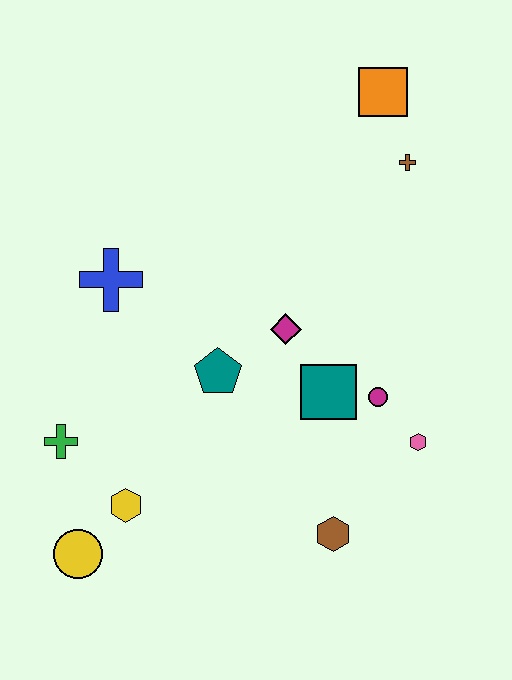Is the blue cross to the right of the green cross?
Yes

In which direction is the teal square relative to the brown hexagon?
The teal square is above the brown hexagon.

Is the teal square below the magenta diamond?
Yes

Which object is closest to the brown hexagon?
The pink hexagon is closest to the brown hexagon.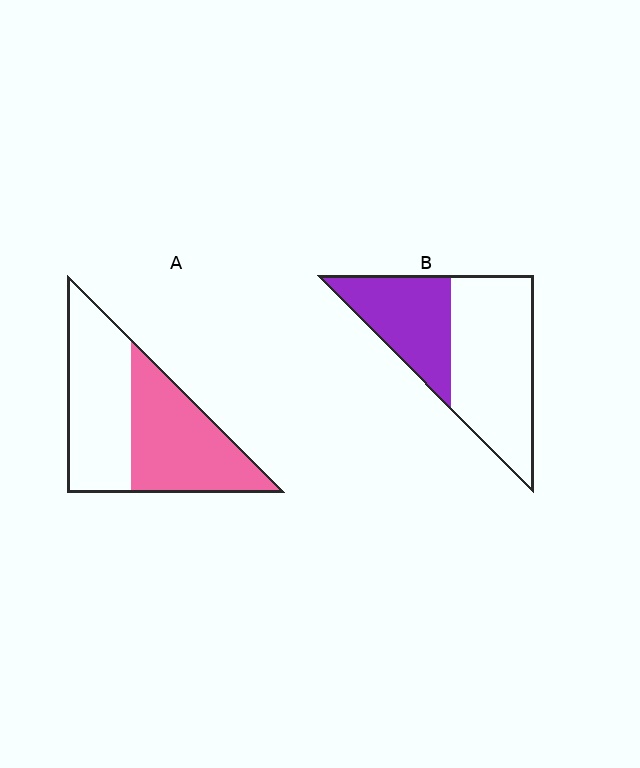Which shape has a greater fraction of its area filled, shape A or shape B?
Shape A.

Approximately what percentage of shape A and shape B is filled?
A is approximately 50% and B is approximately 40%.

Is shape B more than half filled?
No.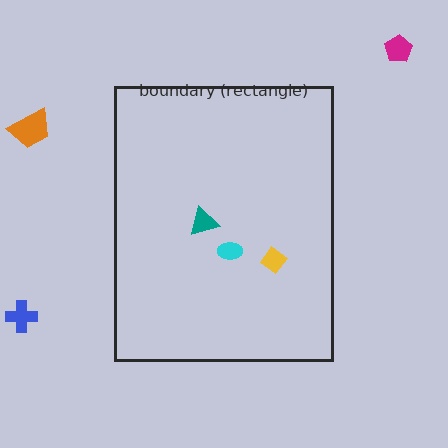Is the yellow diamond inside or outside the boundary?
Inside.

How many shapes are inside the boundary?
3 inside, 3 outside.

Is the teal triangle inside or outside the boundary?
Inside.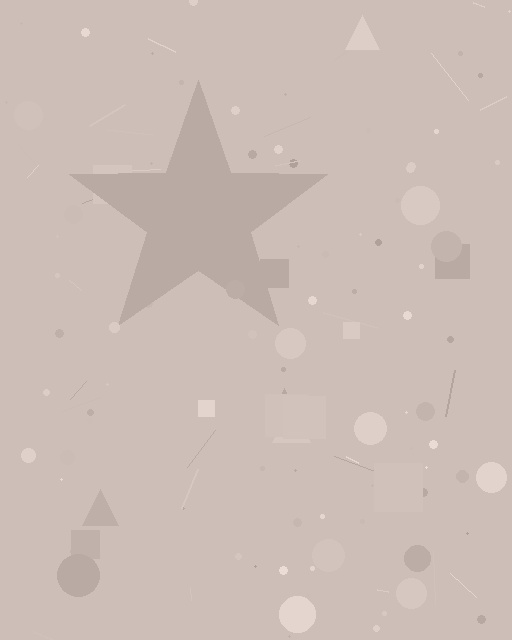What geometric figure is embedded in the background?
A star is embedded in the background.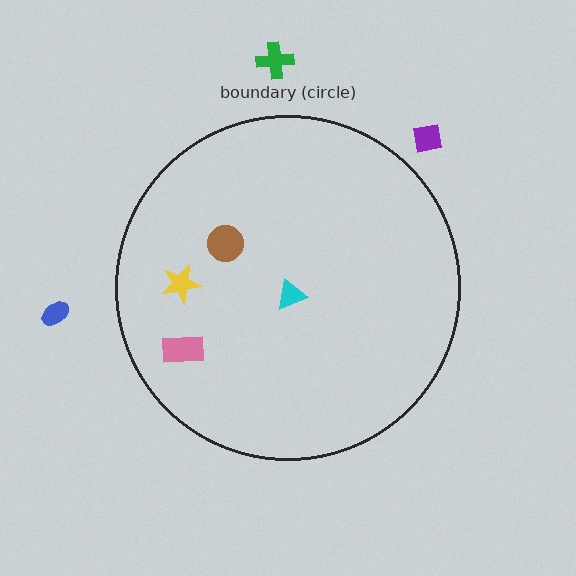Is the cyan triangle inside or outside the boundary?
Inside.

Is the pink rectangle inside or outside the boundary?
Inside.